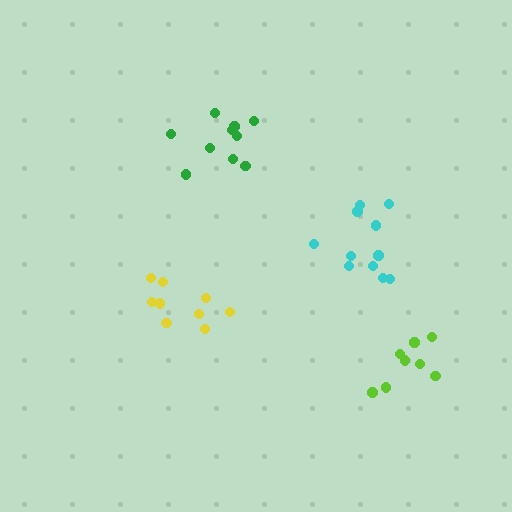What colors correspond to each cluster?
The clusters are colored: lime, yellow, green, cyan.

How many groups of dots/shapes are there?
There are 4 groups.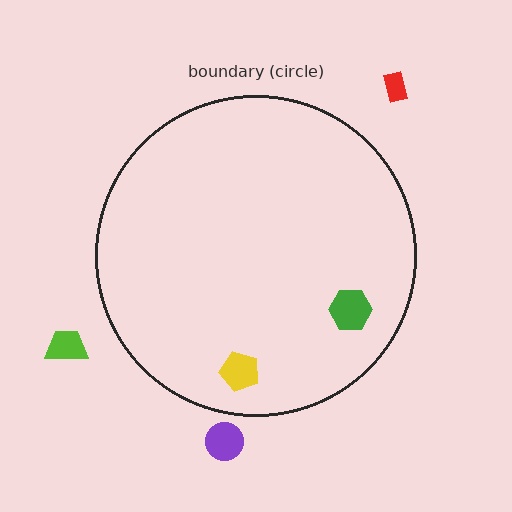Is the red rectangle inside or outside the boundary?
Outside.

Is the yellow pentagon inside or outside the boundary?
Inside.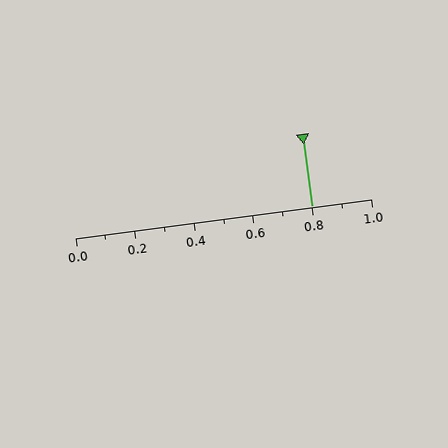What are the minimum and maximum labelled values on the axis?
The axis runs from 0.0 to 1.0.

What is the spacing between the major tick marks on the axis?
The major ticks are spaced 0.2 apart.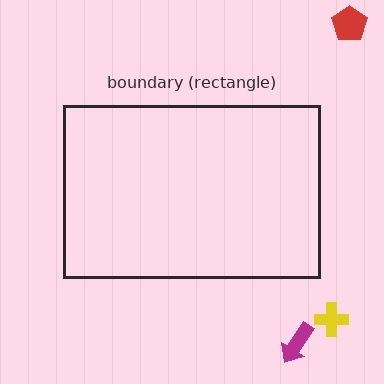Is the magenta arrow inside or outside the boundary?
Outside.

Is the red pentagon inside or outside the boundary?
Outside.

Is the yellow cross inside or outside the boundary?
Outside.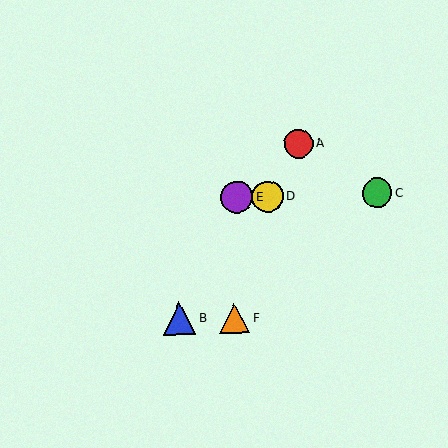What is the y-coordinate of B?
Object B is at y≈319.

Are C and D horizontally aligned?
Yes, both are at y≈193.